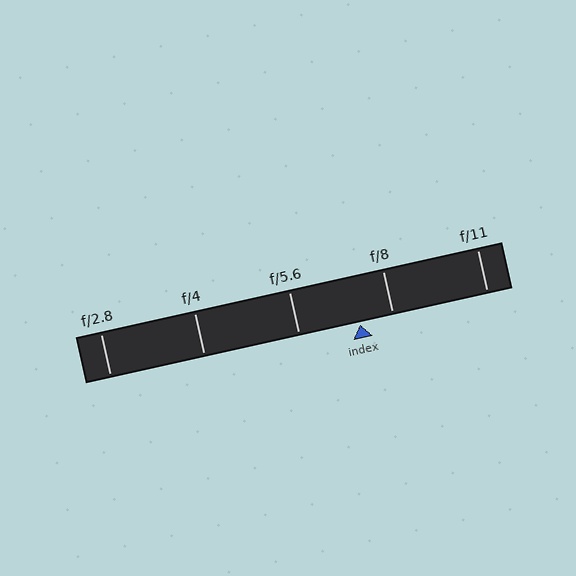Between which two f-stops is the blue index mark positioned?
The index mark is between f/5.6 and f/8.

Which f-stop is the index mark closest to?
The index mark is closest to f/8.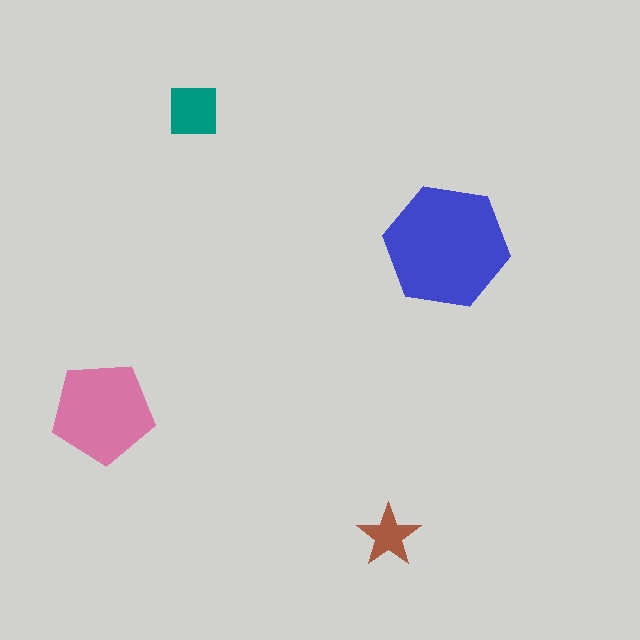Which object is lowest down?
The brown star is bottommost.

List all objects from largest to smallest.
The blue hexagon, the pink pentagon, the teal square, the brown star.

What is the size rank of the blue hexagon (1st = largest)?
1st.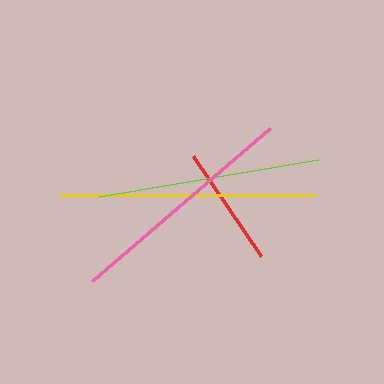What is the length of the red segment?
The red segment is approximately 121 pixels long.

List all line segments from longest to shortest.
From longest to shortest: yellow, pink, lime, red.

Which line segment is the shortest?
The red line is the shortest at approximately 121 pixels.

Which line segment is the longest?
The yellow line is the longest at approximately 256 pixels.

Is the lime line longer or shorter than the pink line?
The pink line is longer than the lime line.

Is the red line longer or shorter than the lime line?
The lime line is longer than the red line.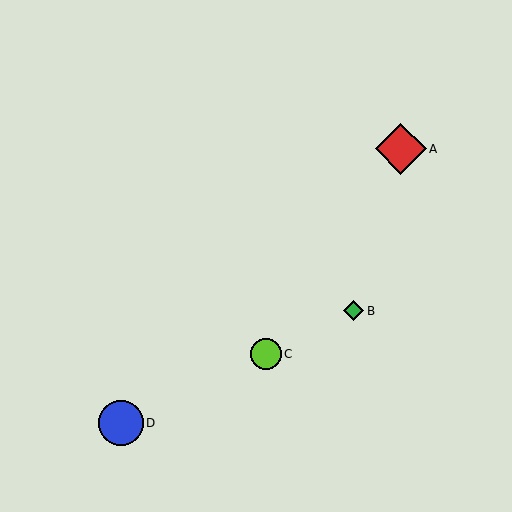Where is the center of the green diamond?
The center of the green diamond is at (353, 311).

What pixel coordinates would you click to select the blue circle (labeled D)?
Click at (121, 423) to select the blue circle D.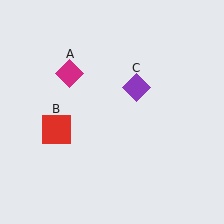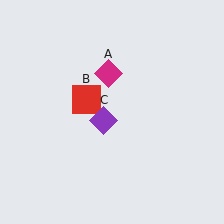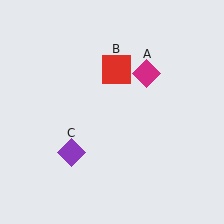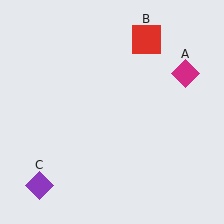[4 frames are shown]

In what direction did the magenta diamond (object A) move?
The magenta diamond (object A) moved right.